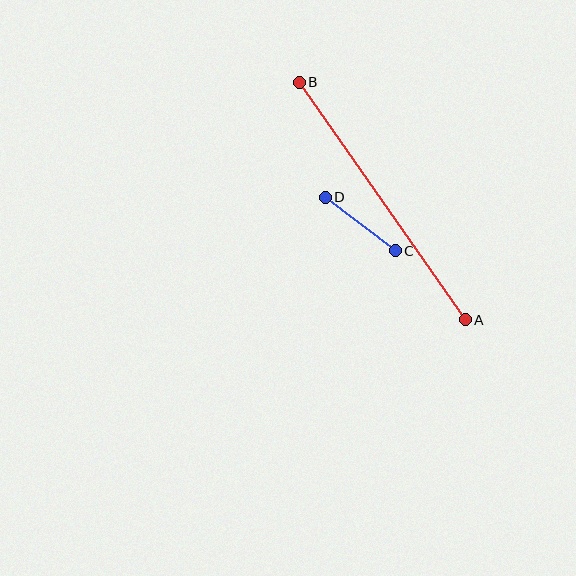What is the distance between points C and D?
The distance is approximately 88 pixels.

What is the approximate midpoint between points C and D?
The midpoint is at approximately (360, 224) pixels.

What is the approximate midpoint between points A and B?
The midpoint is at approximately (382, 201) pixels.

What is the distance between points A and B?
The distance is approximately 290 pixels.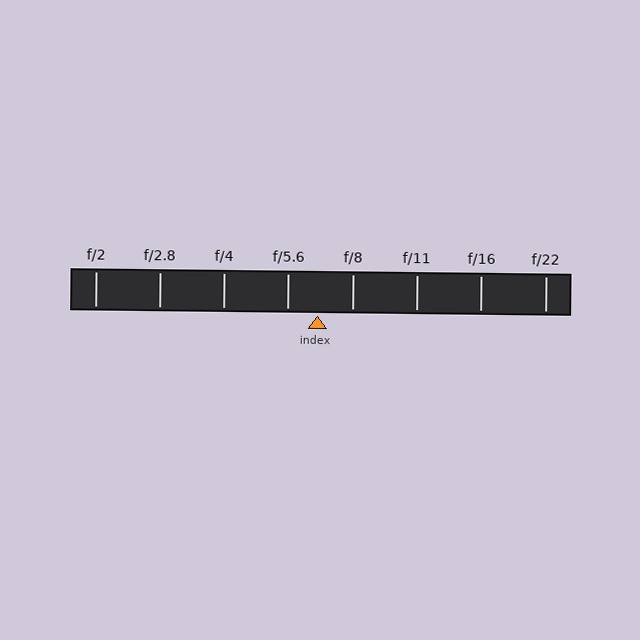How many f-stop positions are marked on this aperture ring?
There are 8 f-stop positions marked.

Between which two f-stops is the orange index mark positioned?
The index mark is between f/5.6 and f/8.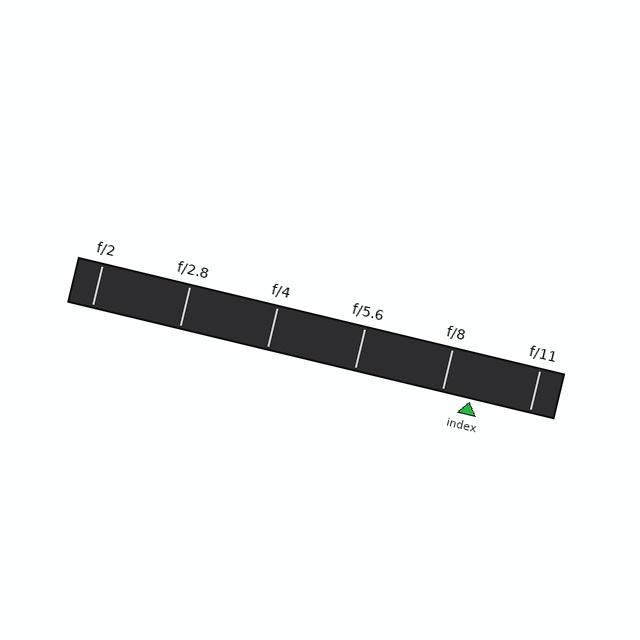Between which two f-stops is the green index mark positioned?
The index mark is between f/8 and f/11.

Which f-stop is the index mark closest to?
The index mark is closest to f/8.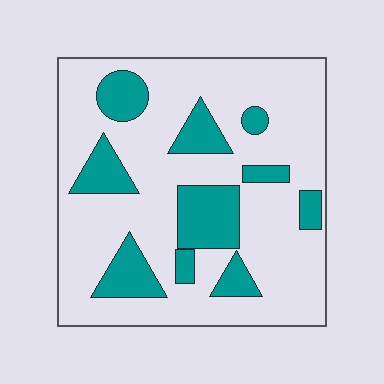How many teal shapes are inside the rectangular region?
10.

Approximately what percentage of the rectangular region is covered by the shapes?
Approximately 25%.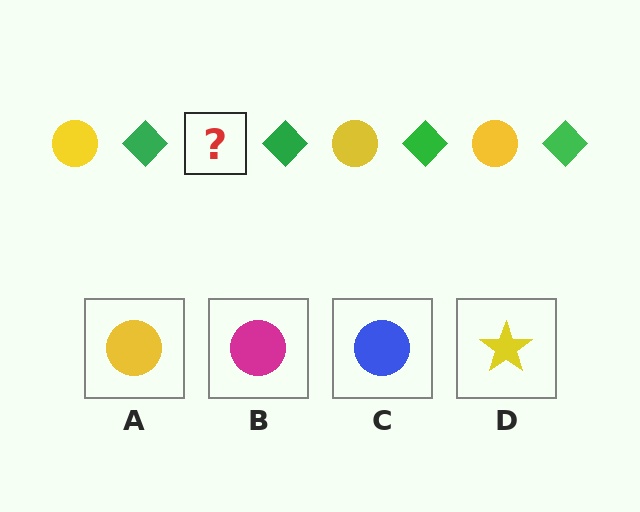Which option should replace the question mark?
Option A.